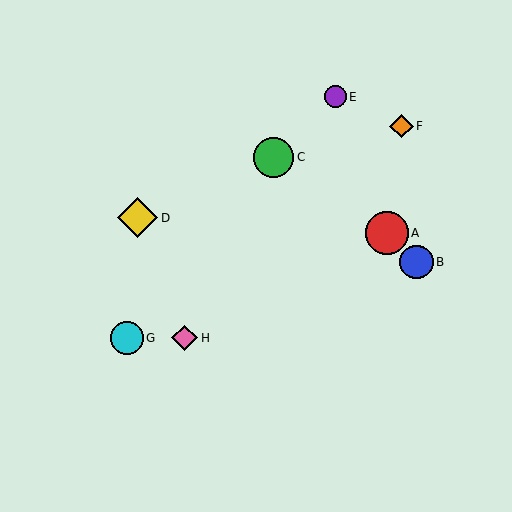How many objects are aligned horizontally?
2 objects (G, H) are aligned horizontally.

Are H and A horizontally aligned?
No, H is at y≈338 and A is at y≈233.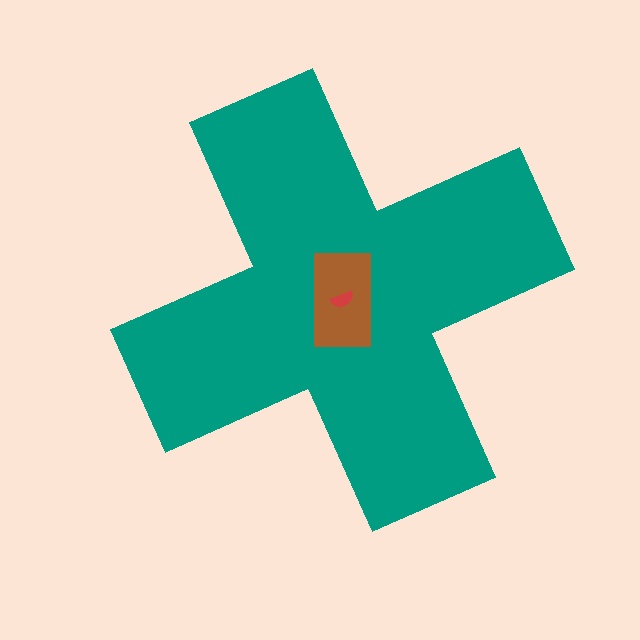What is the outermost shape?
The teal cross.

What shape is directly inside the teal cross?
The brown rectangle.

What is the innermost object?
The red semicircle.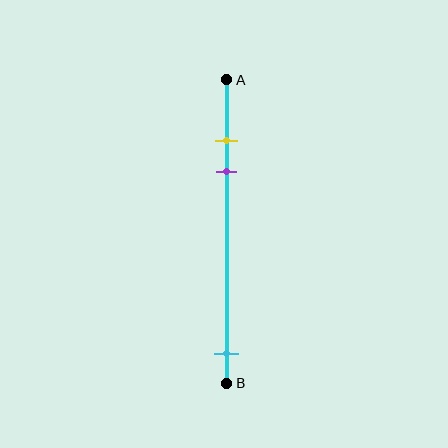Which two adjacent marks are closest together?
The yellow and purple marks are the closest adjacent pair.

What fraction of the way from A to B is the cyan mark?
The cyan mark is approximately 90% (0.9) of the way from A to B.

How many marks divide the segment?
There are 3 marks dividing the segment.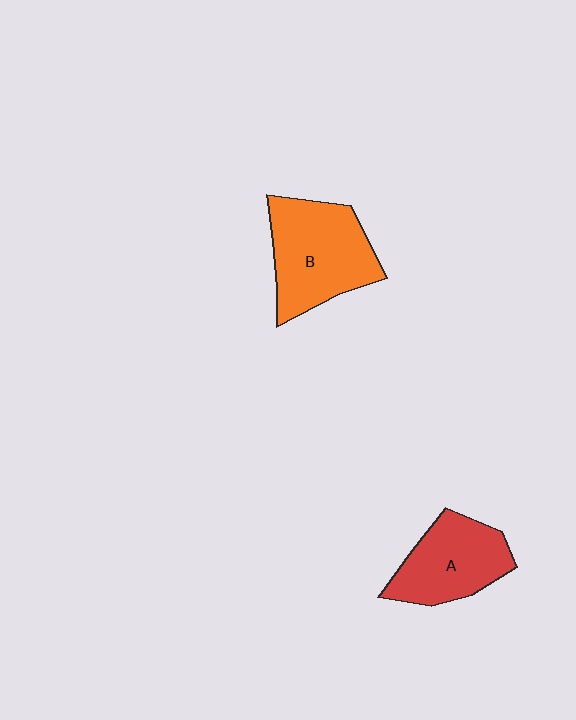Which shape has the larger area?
Shape B (orange).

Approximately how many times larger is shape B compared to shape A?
Approximately 1.3 times.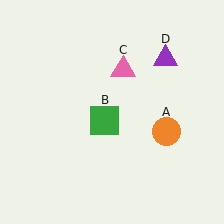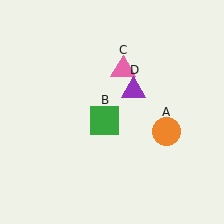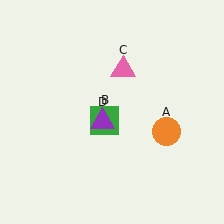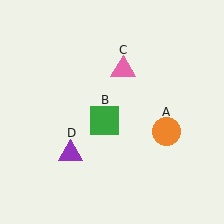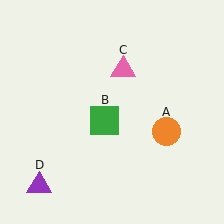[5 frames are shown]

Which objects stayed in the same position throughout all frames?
Orange circle (object A) and green square (object B) and pink triangle (object C) remained stationary.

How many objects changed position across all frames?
1 object changed position: purple triangle (object D).